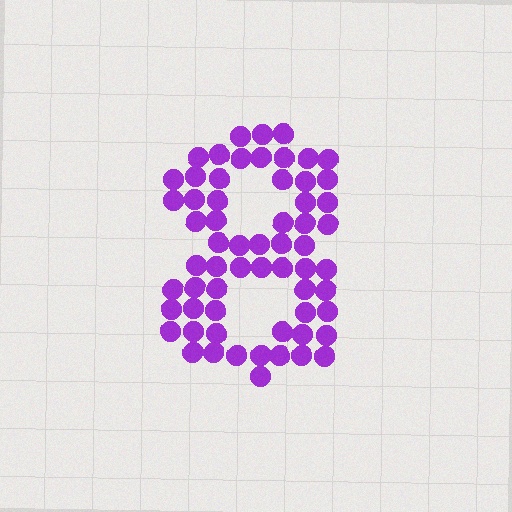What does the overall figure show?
The overall figure shows the digit 8.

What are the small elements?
The small elements are circles.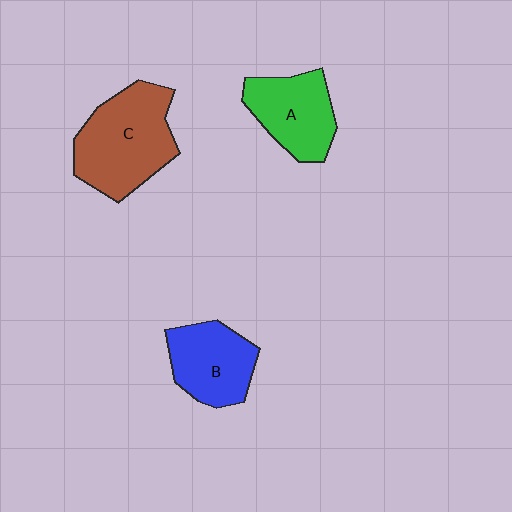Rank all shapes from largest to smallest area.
From largest to smallest: C (brown), A (green), B (blue).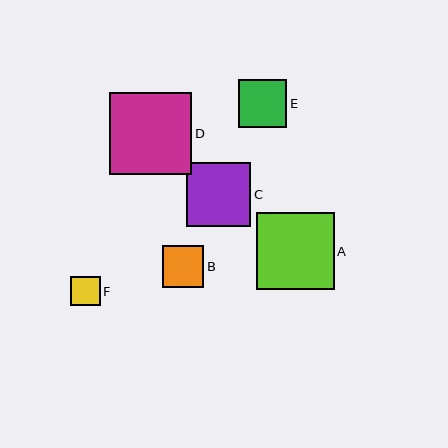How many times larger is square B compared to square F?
Square B is approximately 1.4 times the size of square F.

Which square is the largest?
Square D is the largest with a size of approximately 82 pixels.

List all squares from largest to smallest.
From largest to smallest: D, A, C, E, B, F.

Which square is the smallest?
Square F is the smallest with a size of approximately 29 pixels.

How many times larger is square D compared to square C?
Square D is approximately 1.3 times the size of square C.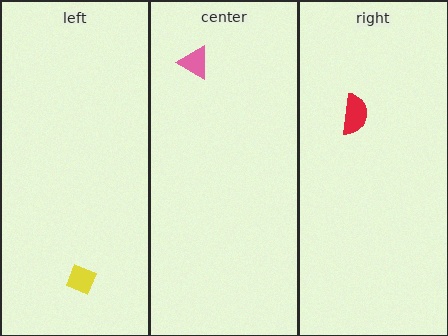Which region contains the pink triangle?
The center region.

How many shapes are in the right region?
1.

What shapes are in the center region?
The pink triangle.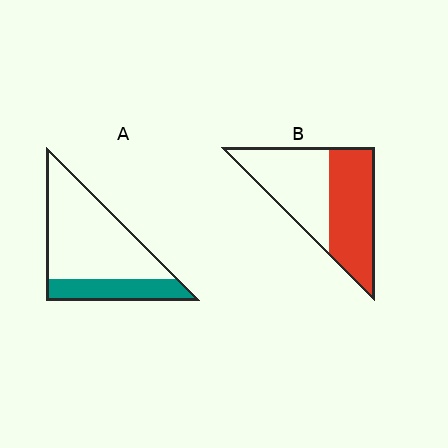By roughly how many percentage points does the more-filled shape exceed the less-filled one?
By roughly 25 percentage points (B over A).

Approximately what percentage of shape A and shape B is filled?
A is approximately 25% and B is approximately 50%.